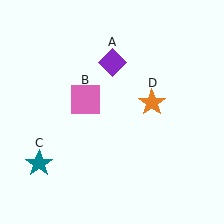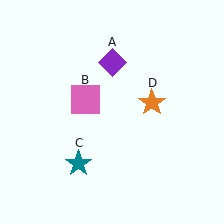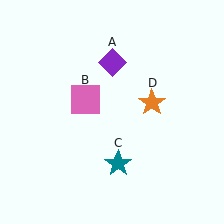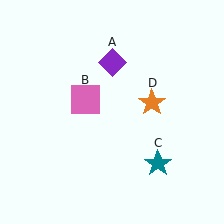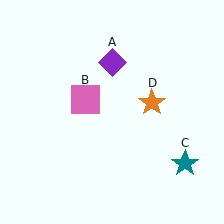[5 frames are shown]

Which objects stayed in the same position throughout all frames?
Purple diamond (object A) and pink square (object B) and orange star (object D) remained stationary.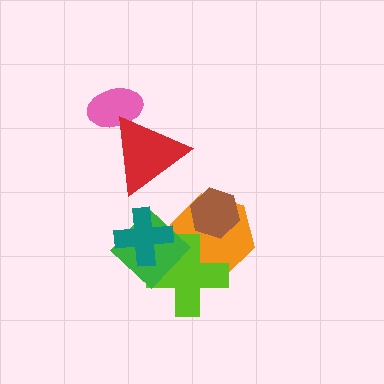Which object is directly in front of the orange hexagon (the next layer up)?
The lime cross is directly in front of the orange hexagon.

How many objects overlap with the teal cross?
2 objects overlap with the teal cross.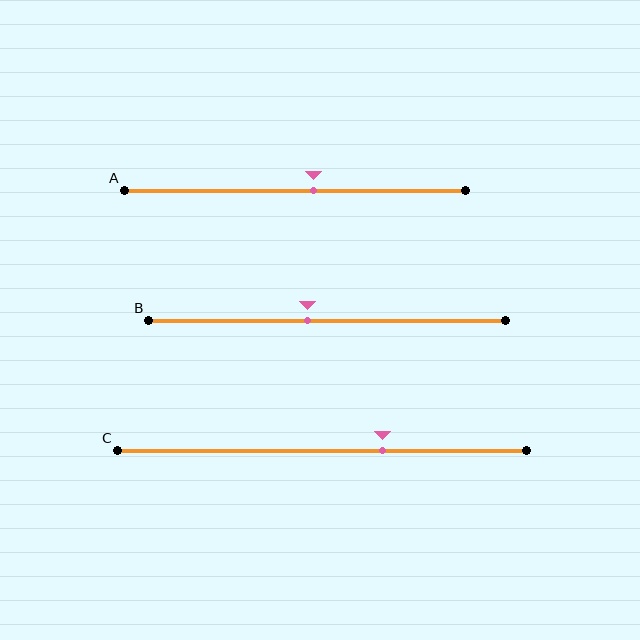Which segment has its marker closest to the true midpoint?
Segment B has its marker closest to the true midpoint.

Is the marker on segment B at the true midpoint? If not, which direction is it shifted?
No, the marker on segment B is shifted to the left by about 6% of the segment length.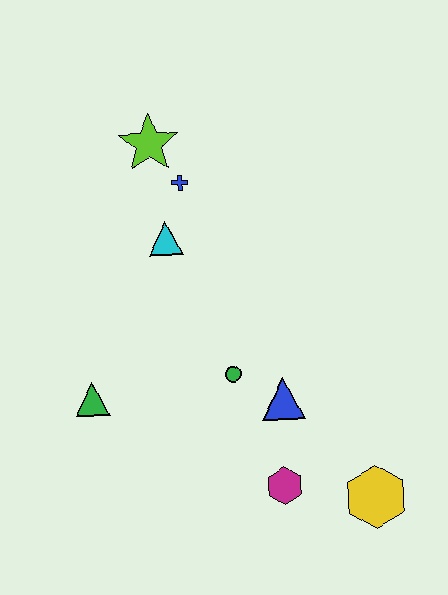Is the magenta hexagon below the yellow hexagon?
No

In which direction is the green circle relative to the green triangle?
The green circle is to the right of the green triangle.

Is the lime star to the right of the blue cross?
No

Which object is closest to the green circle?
The blue triangle is closest to the green circle.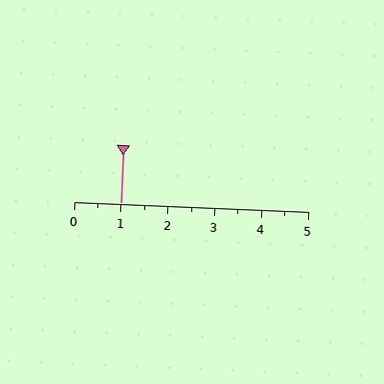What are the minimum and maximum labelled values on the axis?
The axis runs from 0 to 5.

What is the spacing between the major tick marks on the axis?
The major ticks are spaced 1 apart.